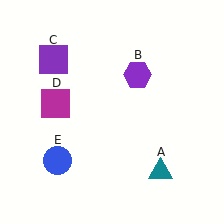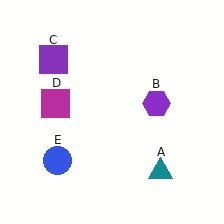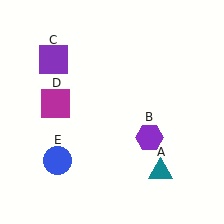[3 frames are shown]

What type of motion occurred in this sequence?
The purple hexagon (object B) rotated clockwise around the center of the scene.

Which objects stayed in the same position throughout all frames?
Teal triangle (object A) and purple square (object C) and magenta square (object D) and blue circle (object E) remained stationary.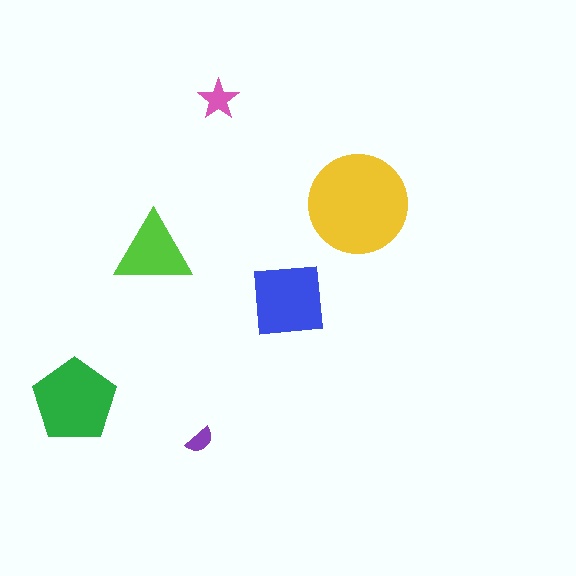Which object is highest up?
The pink star is topmost.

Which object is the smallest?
The purple semicircle.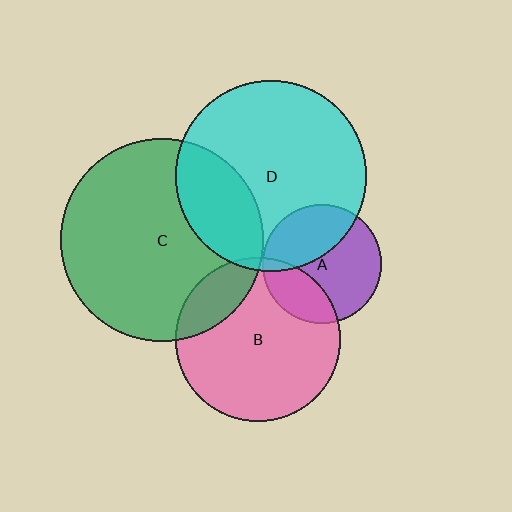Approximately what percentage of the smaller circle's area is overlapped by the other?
Approximately 5%.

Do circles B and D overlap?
Yes.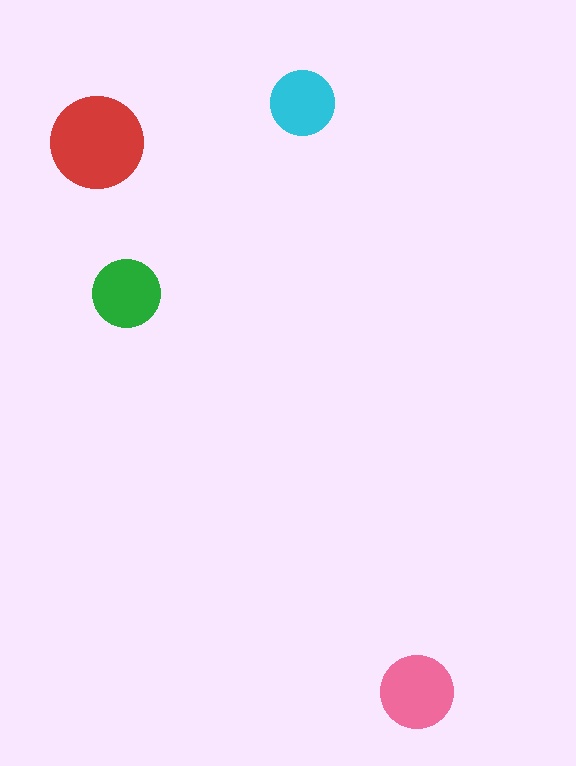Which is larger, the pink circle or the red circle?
The red one.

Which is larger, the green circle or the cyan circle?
The green one.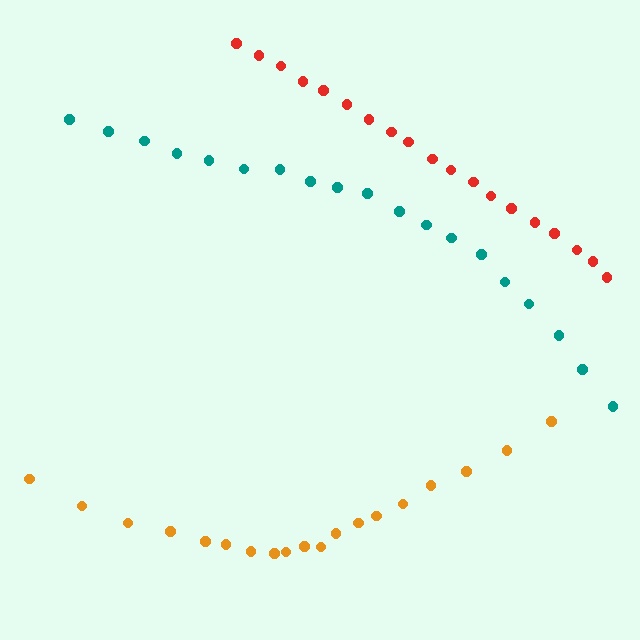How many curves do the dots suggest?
There are 3 distinct paths.